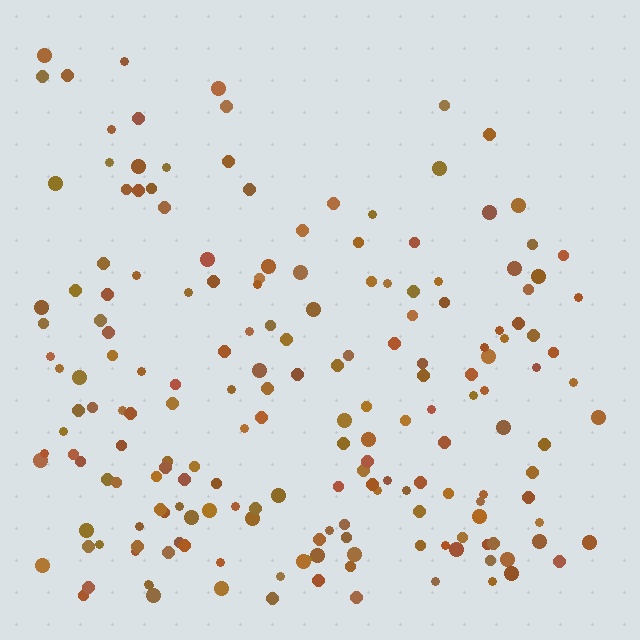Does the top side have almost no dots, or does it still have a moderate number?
Still a moderate number, just noticeably fewer than the bottom.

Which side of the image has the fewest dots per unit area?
The top.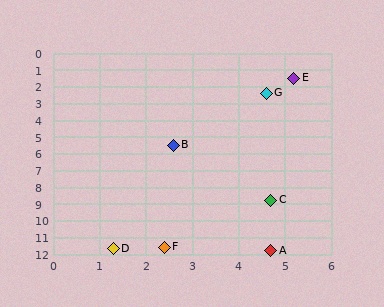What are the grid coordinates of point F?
Point F is at approximately (2.4, 11.6).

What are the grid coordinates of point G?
Point G is at approximately (4.6, 2.4).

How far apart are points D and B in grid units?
Points D and B are about 6.3 grid units apart.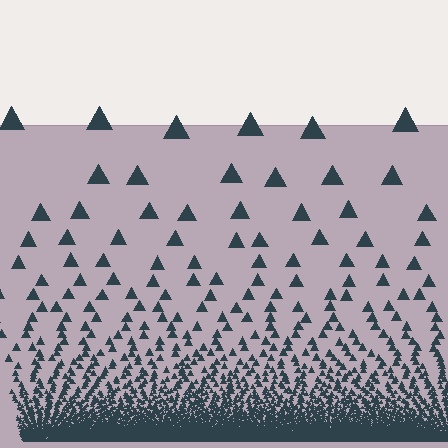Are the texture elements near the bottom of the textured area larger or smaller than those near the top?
Smaller. The gradient is inverted — elements near the bottom are smaller and denser.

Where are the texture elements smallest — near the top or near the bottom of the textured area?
Near the bottom.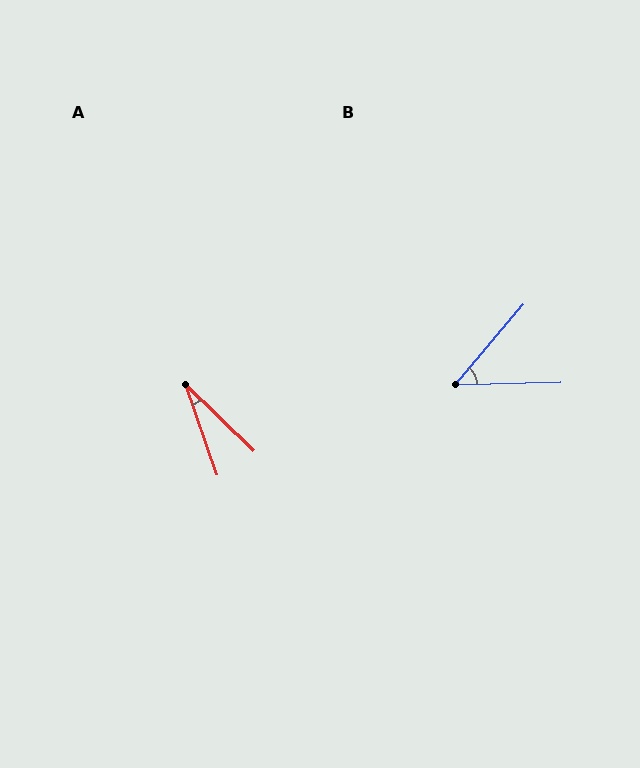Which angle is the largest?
B, at approximately 48 degrees.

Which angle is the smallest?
A, at approximately 26 degrees.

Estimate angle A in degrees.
Approximately 26 degrees.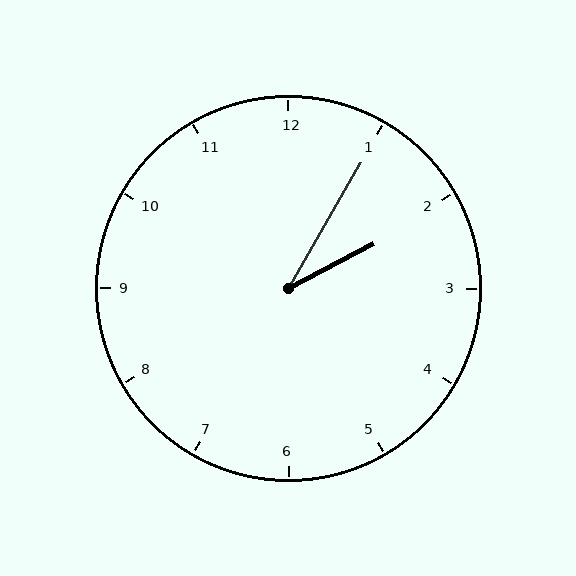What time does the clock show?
2:05.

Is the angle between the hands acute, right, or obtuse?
It is acute.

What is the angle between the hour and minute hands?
Approximately 32 degrees.